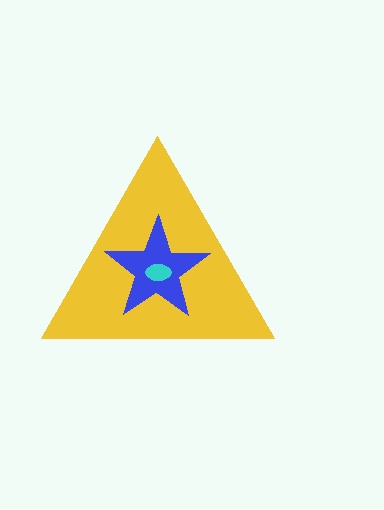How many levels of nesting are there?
3.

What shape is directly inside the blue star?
The cyan ellipse.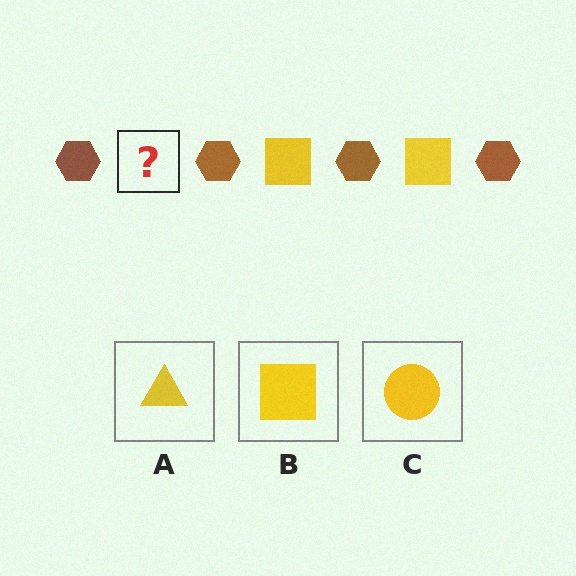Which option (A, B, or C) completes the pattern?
B.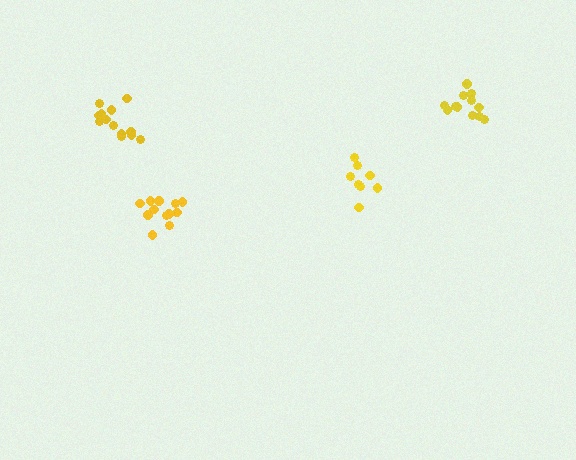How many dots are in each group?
Group 1: 12 dots, Group 2: 8 dots, Group 3: 13 dots, Group 4: 13 dots (46 total).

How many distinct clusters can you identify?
There are 4 distinct clusters.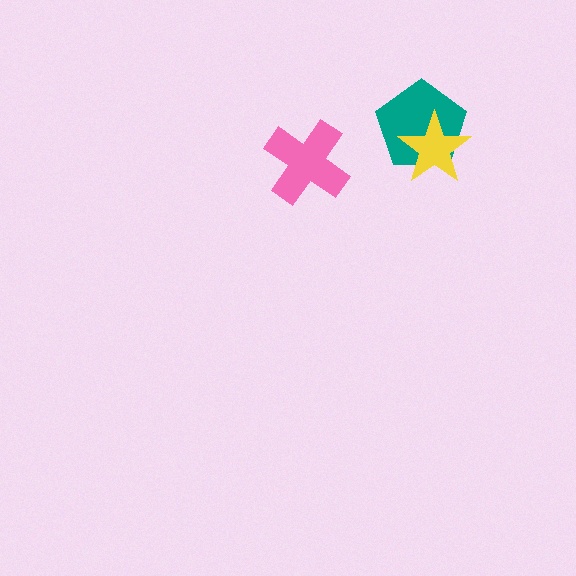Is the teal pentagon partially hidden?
Yes, it is partially covered by another shape.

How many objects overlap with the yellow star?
1 object overlaps with the yellow star.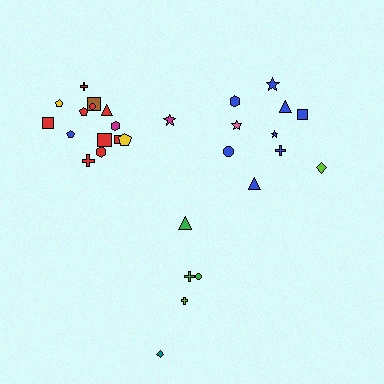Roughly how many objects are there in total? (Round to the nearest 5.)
Roughly 30 objects in total.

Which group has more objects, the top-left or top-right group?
The top-left group.